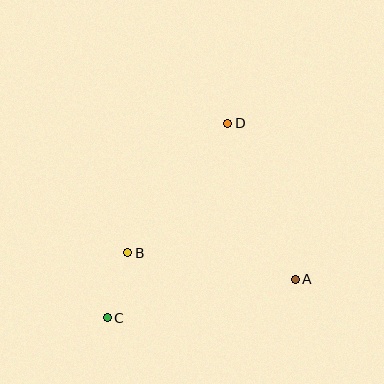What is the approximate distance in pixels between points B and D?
The distance between B and D is approximately 163 pixels.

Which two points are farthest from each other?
Points C and D are farthest from each other.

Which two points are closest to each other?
Points B and C are closest to each other.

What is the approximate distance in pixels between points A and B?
The distance between A and B is approximately 169 pixels.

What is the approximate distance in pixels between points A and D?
The distance between A and D is approximately 169 pixels.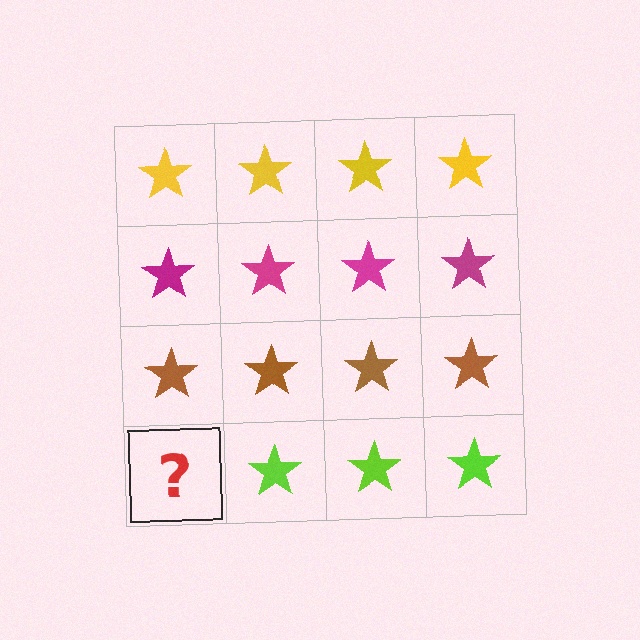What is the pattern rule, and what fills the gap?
The rule is that each row has a consistent color. The gap should be filled with a lime star.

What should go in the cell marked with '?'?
The missing cell should contain a lime star.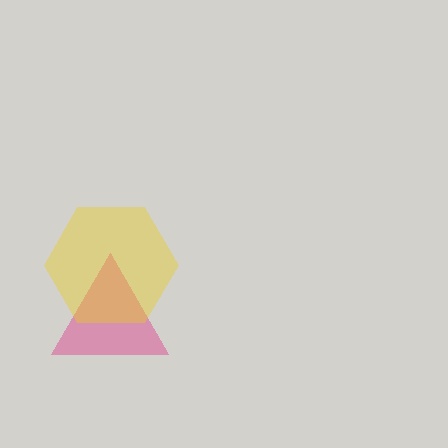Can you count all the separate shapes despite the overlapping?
Yes, there are 2 separate shapes.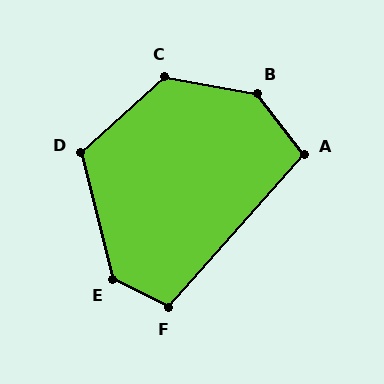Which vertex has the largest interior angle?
B, at approximately 138 degrees.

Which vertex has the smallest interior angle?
A, at approximately 101 degrees.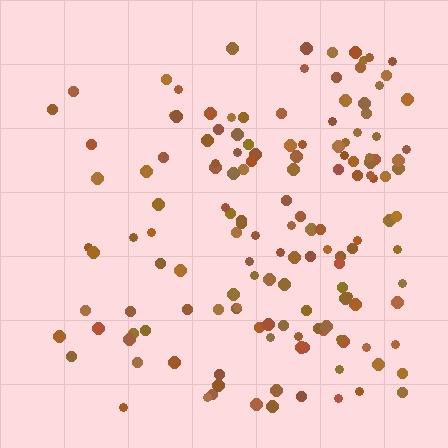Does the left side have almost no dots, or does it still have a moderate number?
Still a moderate number, just noticeably fewer than the right.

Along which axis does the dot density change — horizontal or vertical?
Horizontal.